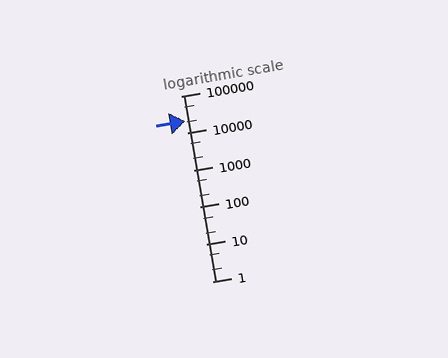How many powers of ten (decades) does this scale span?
The scale spans 5 decades, from 1 to 100000.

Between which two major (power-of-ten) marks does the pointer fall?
The pointer is between 10000 and 100000.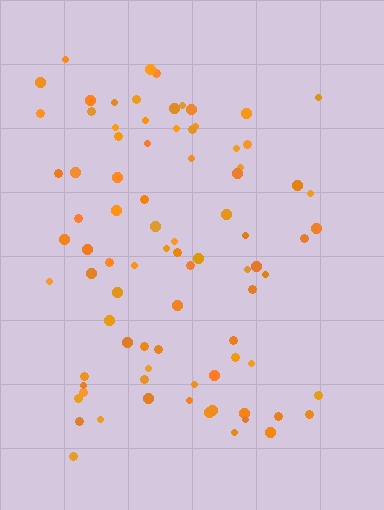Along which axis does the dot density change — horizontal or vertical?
Horizontal.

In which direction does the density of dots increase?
From right to left, with the left side densest.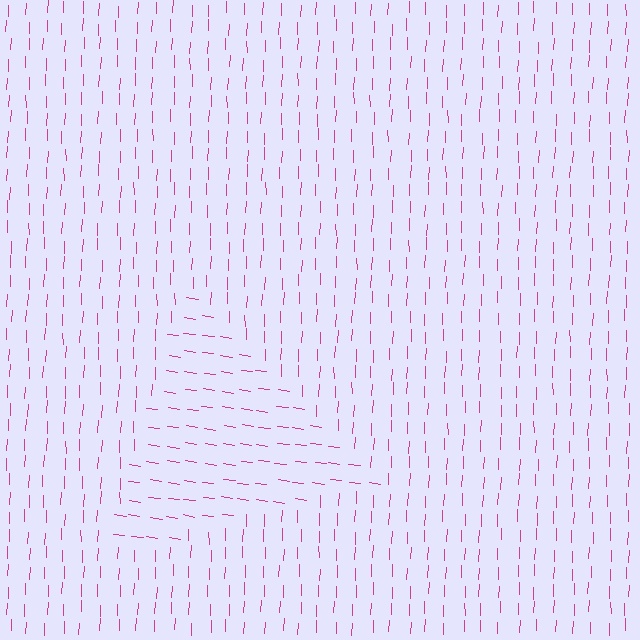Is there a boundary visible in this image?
Yes, there is a texture boundary formed by a change in line orientation.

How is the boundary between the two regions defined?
The boundary is defined purely by a change in line orientation (approximately 84 degrees difference). All lines are the same color and thickness.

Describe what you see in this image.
The image is filled with small magenta line segments. A triangle region in the image has lines oriented differently from the surrounding lines, creating a visible texture boundary.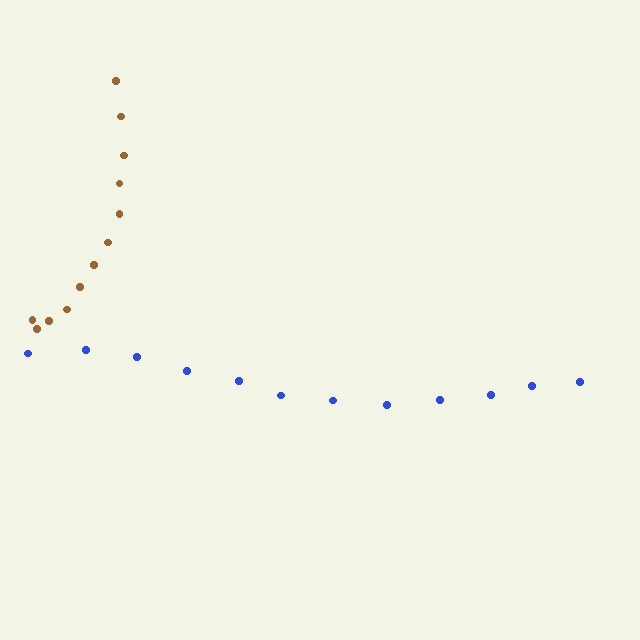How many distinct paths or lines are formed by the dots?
There are 2 distinct paths.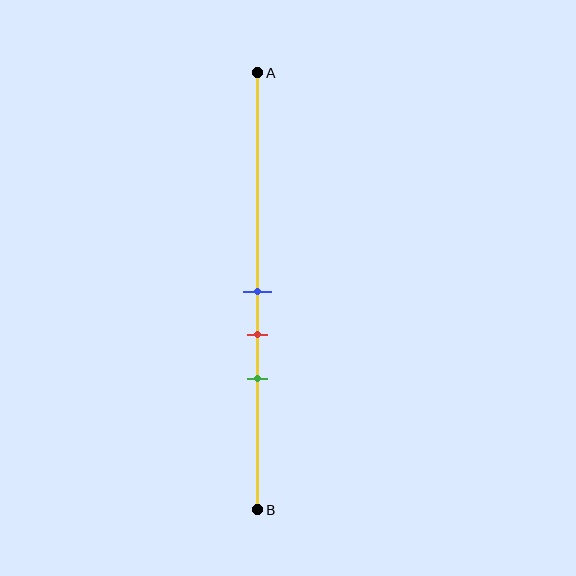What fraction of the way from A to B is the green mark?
The green mark is approximately 70% (0.7) of the way from A to B.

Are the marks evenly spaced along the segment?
Yes, the marks are approximately evenly spaced.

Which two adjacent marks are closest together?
The blue and red marks are the closest adjacent pair.